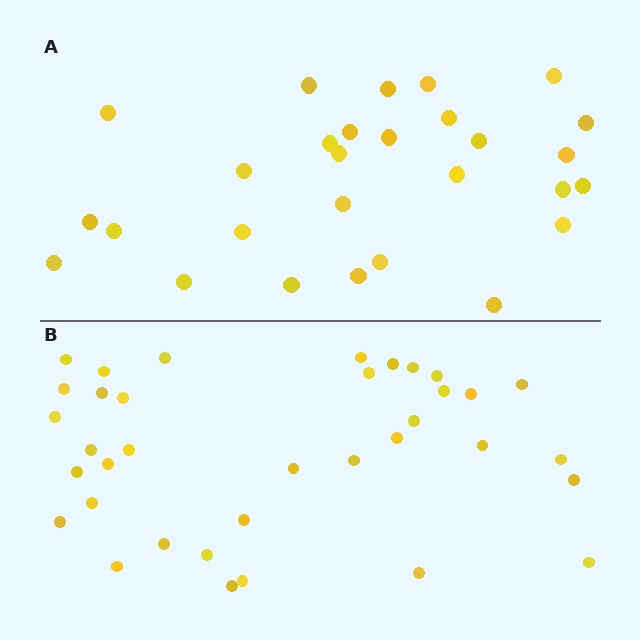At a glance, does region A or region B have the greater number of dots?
Region B (the bottom region) has more dots.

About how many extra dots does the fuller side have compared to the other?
Region B has roughly 8 or so more dots than region A.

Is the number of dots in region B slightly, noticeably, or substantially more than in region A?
Region B has noticeably more, but not dramatically so. The ratio is roughly 1.3 to 1.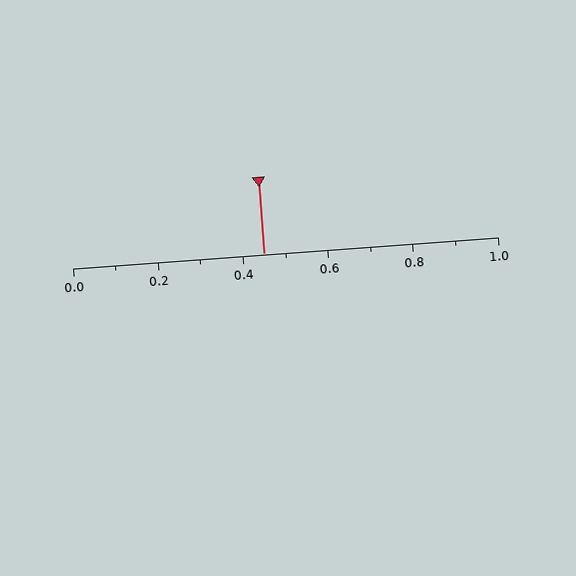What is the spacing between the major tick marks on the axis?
The major ticks are spaced 0.2 apart.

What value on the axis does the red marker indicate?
The marker indicates approximately 0.45.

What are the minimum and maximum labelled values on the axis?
The axis runs from 0.0 to 1.0.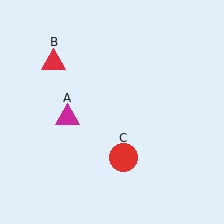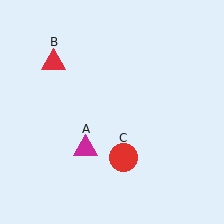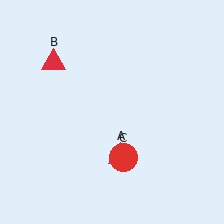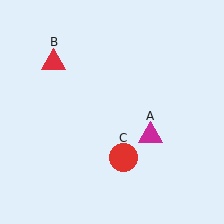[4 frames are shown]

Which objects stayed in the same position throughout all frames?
Red triangle (object B) and red circle (object C) remained stationary.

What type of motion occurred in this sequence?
The magenta triangle (object A) rotated counterclockwise around the center of the scene.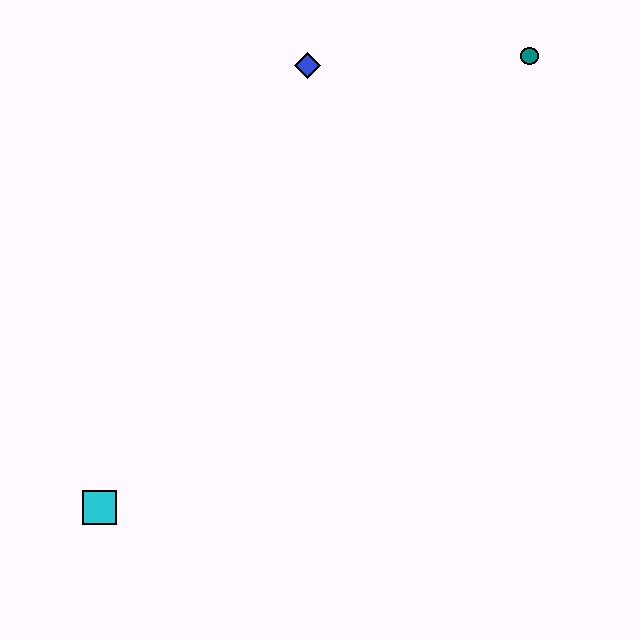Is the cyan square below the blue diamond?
Yes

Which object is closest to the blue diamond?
The teal circle is closest to the blue diamond.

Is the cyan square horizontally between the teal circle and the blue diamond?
No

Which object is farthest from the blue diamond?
The cyan square is farthest from the blue diamond.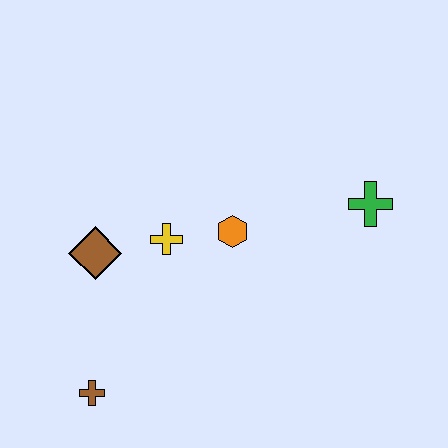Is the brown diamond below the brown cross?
No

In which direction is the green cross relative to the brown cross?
The green cross is to the right of the brown cross.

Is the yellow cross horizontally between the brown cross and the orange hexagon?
Yes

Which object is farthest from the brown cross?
The green cross is farthest from the brown cross.